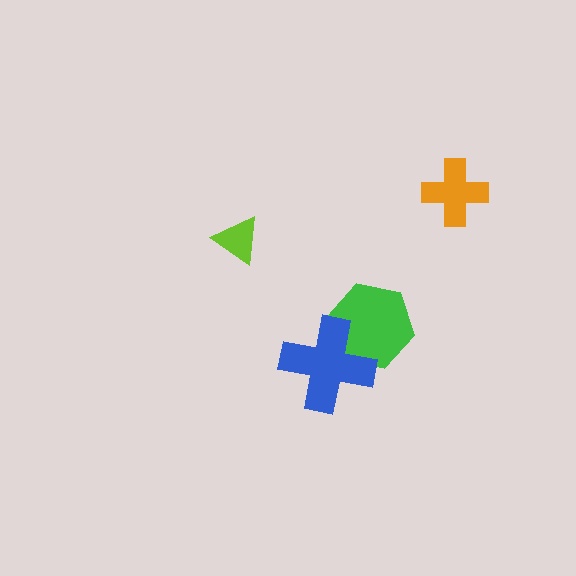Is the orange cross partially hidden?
No, no other shape covers it.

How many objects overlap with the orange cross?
0 objects overlap with the orange cross.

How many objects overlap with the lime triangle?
0 objects overlap with the lime triangle.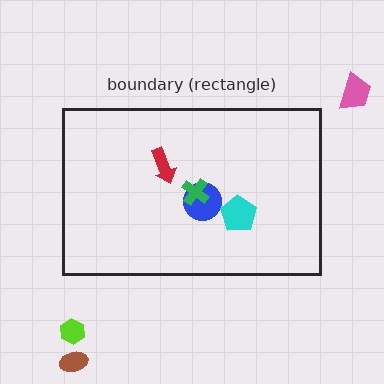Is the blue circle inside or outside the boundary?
Inside.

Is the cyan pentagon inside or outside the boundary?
Inside.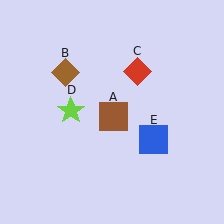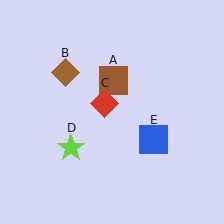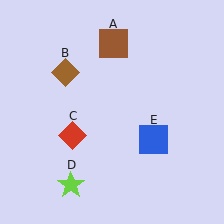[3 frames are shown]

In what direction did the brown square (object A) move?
The brown square (object A) moved up.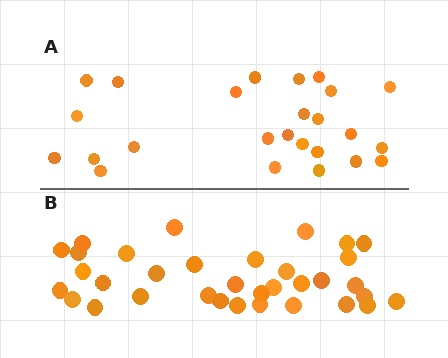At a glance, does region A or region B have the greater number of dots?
Region B (the bottom region) has more dots.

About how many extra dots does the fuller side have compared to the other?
Region B has roughly 8 or so more dots than region A.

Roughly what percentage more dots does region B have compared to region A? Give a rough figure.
About 35% more.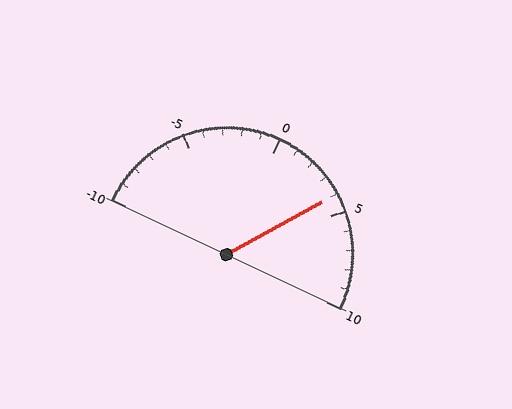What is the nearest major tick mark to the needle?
The nearest major tick mark is 5.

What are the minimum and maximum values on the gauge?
The gauge ranges from -10 to 10.